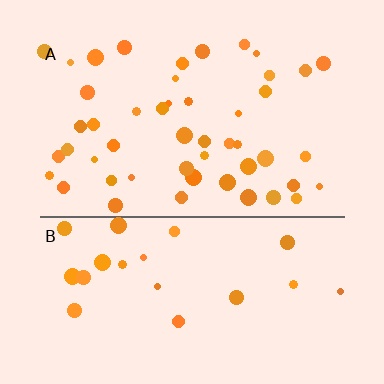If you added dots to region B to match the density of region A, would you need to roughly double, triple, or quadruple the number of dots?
Approximately double.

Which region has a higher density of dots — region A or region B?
A (the top).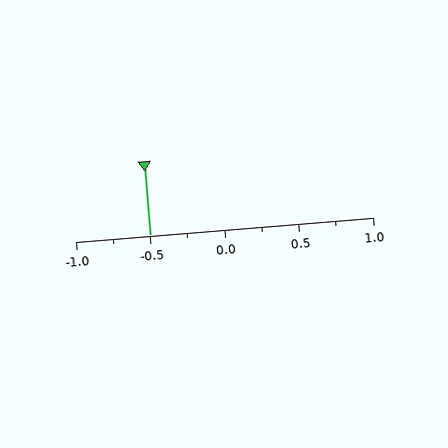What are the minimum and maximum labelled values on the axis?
The axis runs from -1.0 to 1.0.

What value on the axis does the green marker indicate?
The marker indicates approximately -0.5.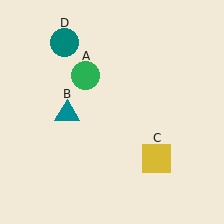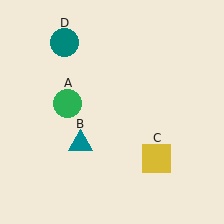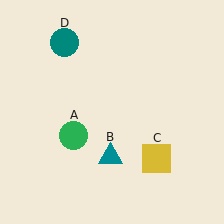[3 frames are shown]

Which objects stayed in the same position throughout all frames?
Yellow square (object C) and teal circle (object D) remained stationary.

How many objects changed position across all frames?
2 objects changed position: green circle (object A), teal triangle (object B).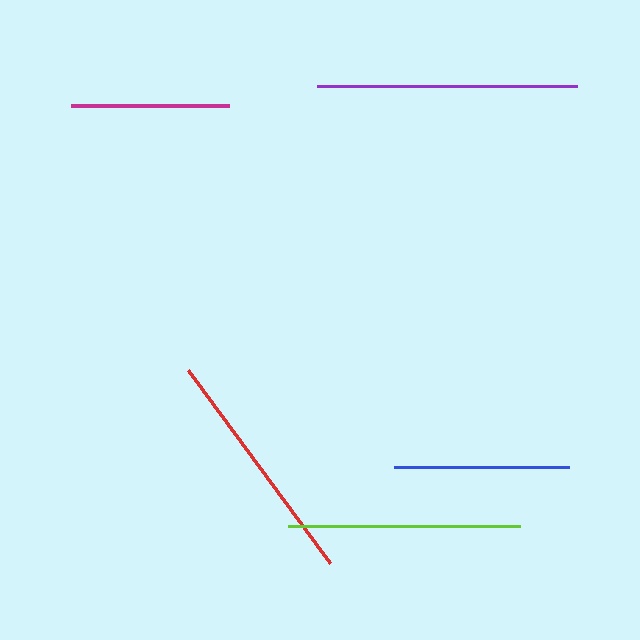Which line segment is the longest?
The purple line is the longest at approximately 261 pixels.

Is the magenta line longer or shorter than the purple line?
The purple line is longer than the magenta line.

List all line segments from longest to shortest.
From longest to shortest: purple, red, lime, blue, magenta.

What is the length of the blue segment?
The blue segment is approximately 175 pixels long.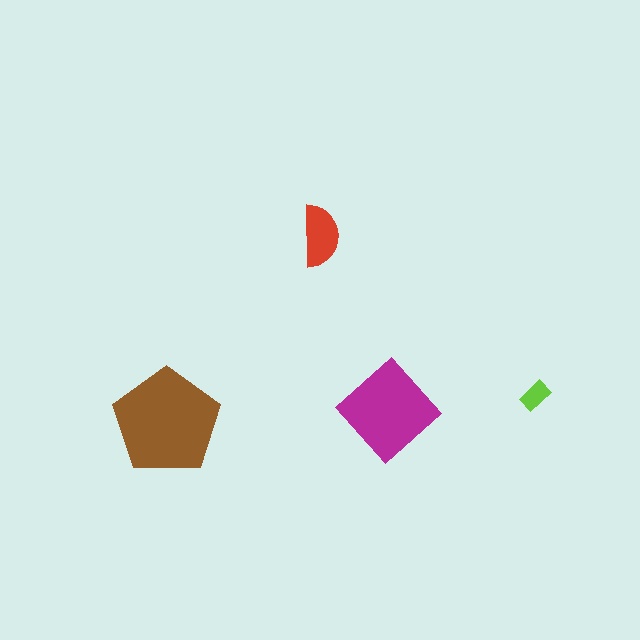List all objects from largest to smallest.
The brown pentagon, the magenta diamond, the red semicircle, the lime rectangle.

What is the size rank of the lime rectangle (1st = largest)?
4th.